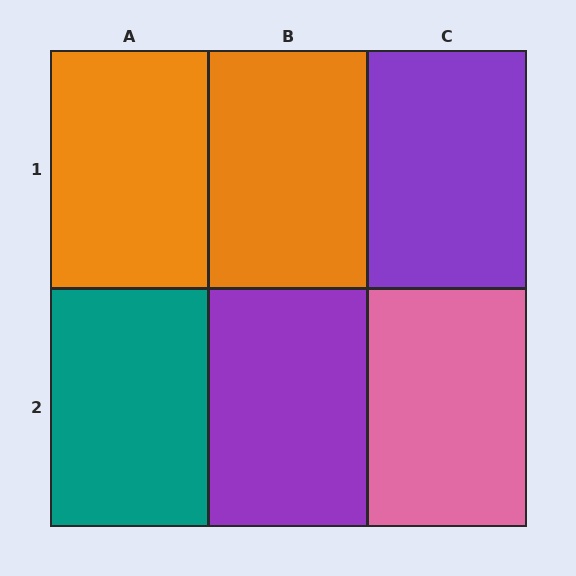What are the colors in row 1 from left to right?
Orange, orange, purple.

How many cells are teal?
1 cell is teal.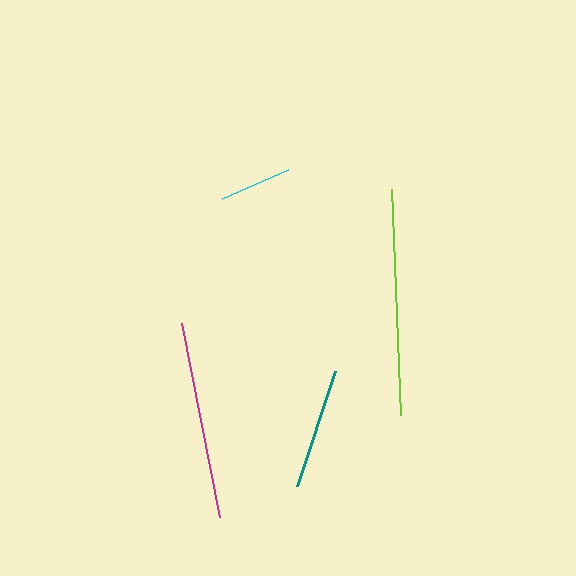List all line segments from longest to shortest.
From longest to shortest: lime, magenta, teal, cyan.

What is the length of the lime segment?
The lime segment is approximately 227 pixels long.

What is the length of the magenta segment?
The magenta segment is approximately 197 pixels long.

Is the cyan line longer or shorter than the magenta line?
The magenta line is longer than the cyan line.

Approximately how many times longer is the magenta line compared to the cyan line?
The magenta line is approximately 2.7 times the length of the cyan line.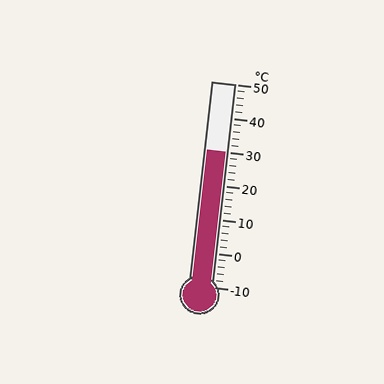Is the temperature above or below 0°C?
The temperature is above 0°C.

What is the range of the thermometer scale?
The thermometer scale ranges from -10°C to 50°C.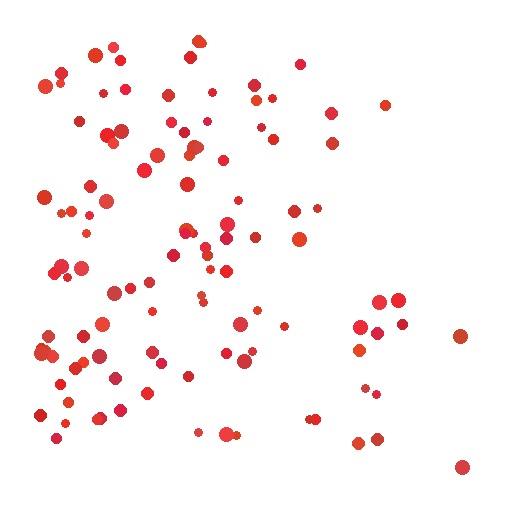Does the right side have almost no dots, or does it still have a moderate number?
Still a moderate number, just noticeably fewer than the left.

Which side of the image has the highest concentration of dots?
The left.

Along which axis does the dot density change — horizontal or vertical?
Horizontal.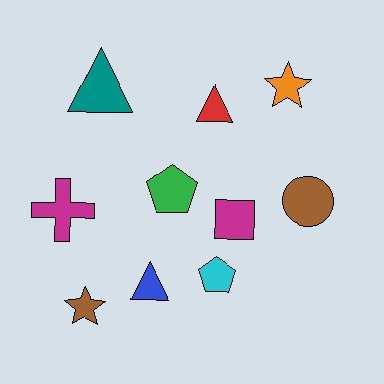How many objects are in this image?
There are 10 objects.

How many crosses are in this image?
There is 1 cross.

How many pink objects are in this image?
There are no pink objects.